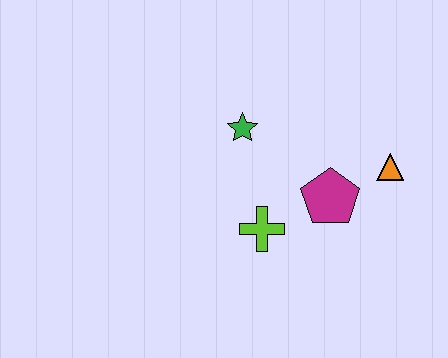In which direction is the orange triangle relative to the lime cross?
The orange triangle is to the right of the lime cross.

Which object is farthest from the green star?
The orange triangle is farthest from the green star.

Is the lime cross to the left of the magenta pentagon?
Yes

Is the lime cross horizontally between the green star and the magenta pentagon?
Yes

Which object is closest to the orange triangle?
The magenta pentagon is closest to the orange triangle.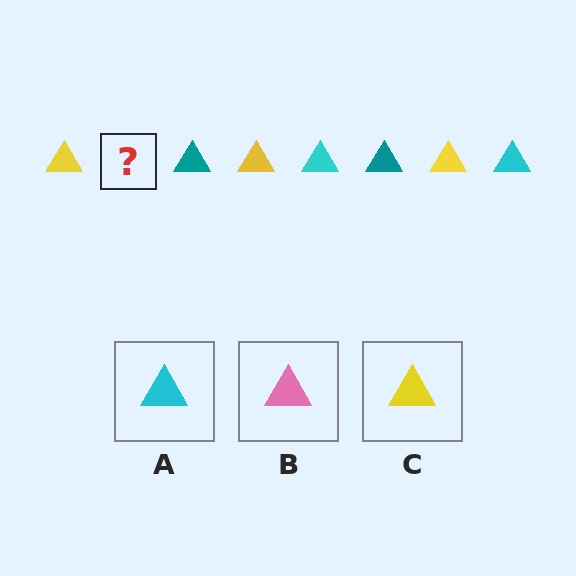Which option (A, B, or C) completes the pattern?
A.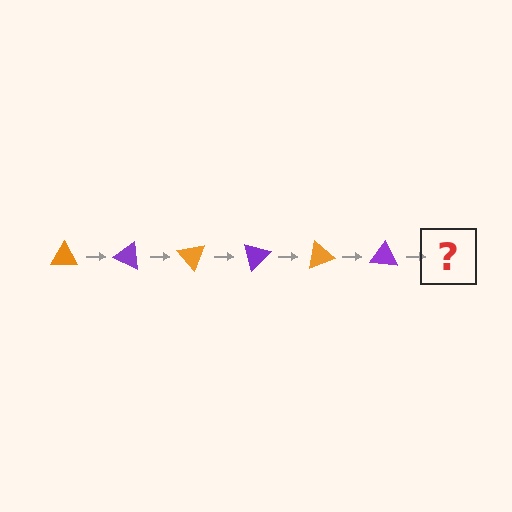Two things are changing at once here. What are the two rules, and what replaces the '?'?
The two rules are that it rotates 25 degrees each step and the color cycles through orange and purple. The '?' should be an orange triangle, rotated 150 degrees from the start.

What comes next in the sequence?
The next element should be an orange triangle, rotated 150 degrees from the start.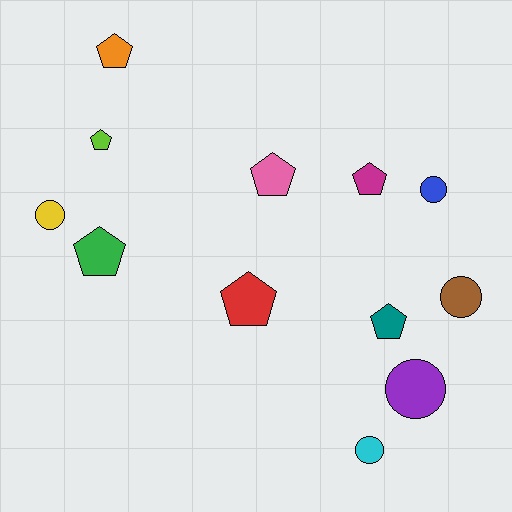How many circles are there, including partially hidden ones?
There are 5 circles.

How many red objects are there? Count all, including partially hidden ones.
There is 1 red object.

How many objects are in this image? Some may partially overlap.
There are 12 objects.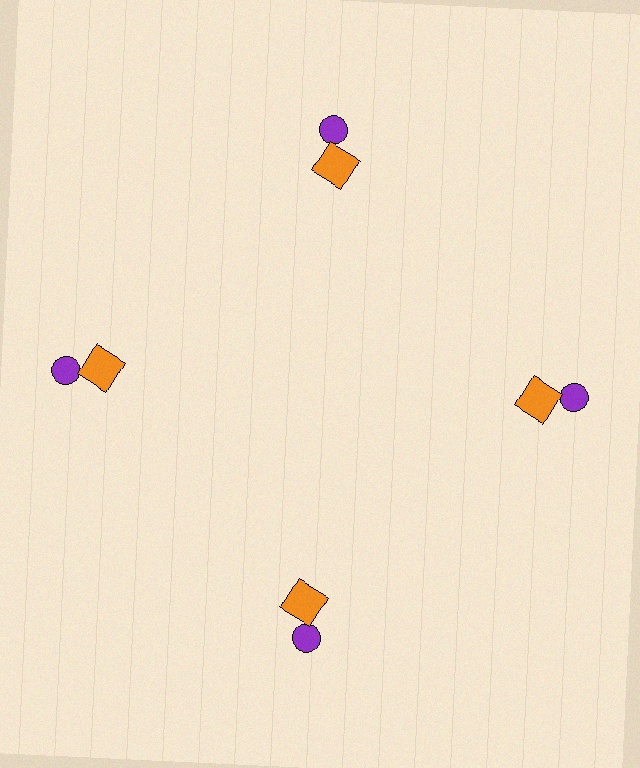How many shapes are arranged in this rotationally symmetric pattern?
There are 8 shapes, arranged in 4 groups of 2.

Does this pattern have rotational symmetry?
Yes, this pattern has 4-fold rotational symmetry. It looks the same after rotating 90 degrees around the center.